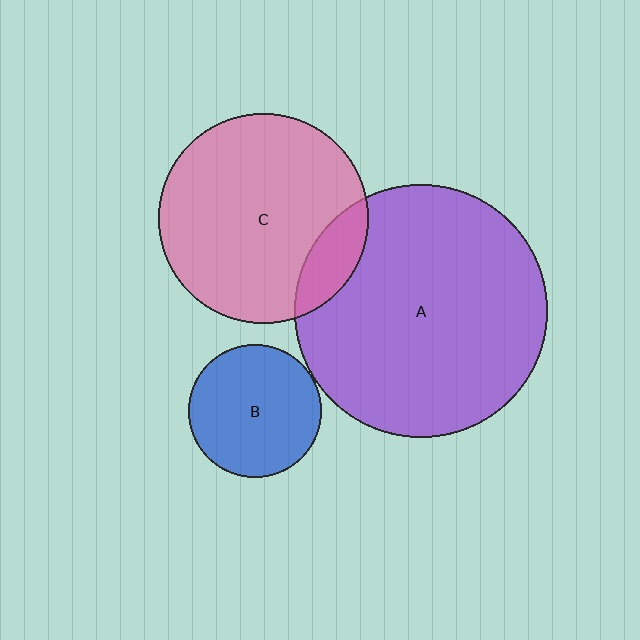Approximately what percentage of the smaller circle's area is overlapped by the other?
Approximately 15%.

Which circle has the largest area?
Circle A (purple).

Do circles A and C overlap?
Yes.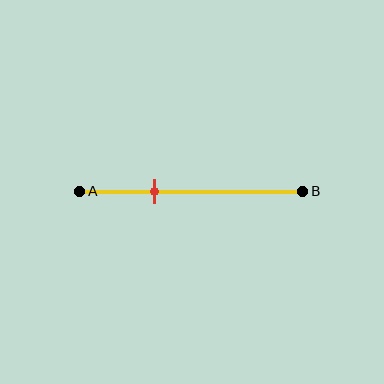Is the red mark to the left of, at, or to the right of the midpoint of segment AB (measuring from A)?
The red mark is to the left of the midpoint of segment AB.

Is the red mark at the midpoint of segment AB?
No, the mark is at about 35% from A, not at the 50% midpoint.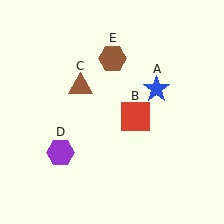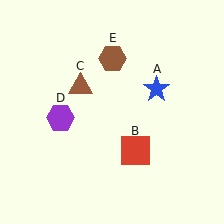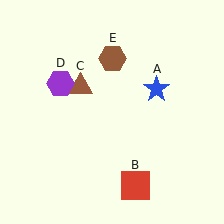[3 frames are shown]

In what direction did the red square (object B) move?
The red square (object B) moved down.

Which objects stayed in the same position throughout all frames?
Blue star (object A) and brown triangle (object C) and brown hexagon (object E) remained stationary.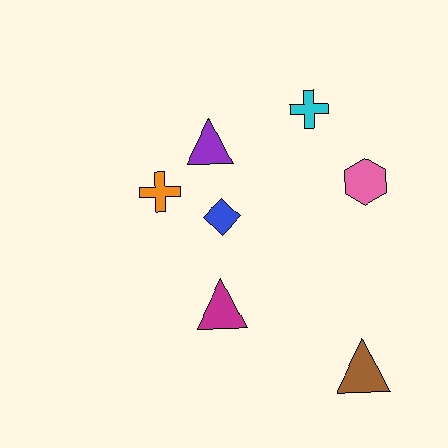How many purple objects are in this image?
There is 1 purple object.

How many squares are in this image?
There are no squares.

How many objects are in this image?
There are 7 objects.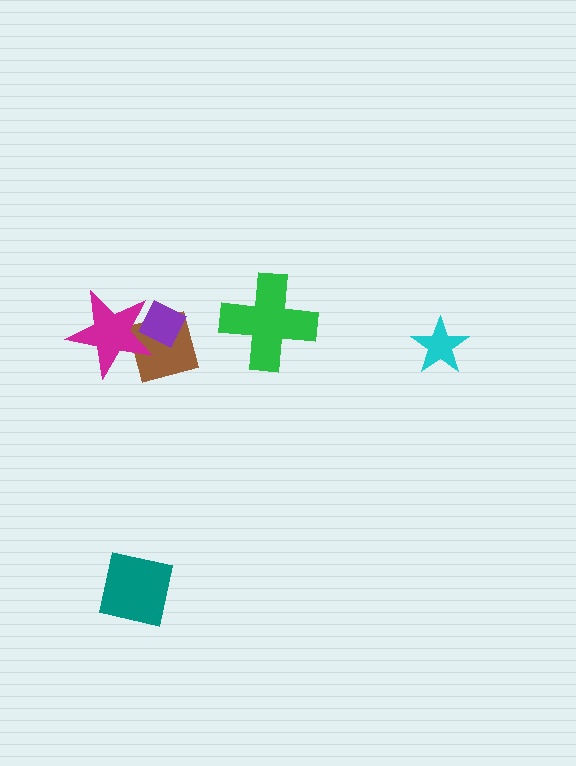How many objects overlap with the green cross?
0 objects overlap with the green cross.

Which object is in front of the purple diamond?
The magenta star is in front of the purple diamond.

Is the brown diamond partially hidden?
Yes, it is partially covered by another shape.